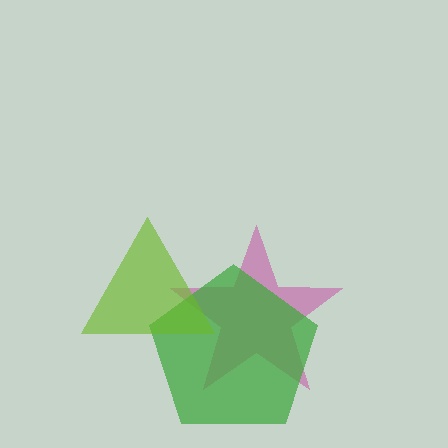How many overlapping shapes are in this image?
There are 3 overlapping shapes in the image.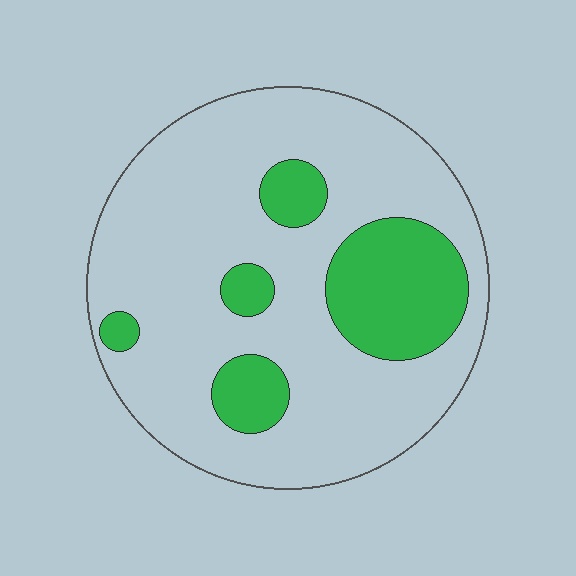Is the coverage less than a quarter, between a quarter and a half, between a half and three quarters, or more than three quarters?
Less than a quarter.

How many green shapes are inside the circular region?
5.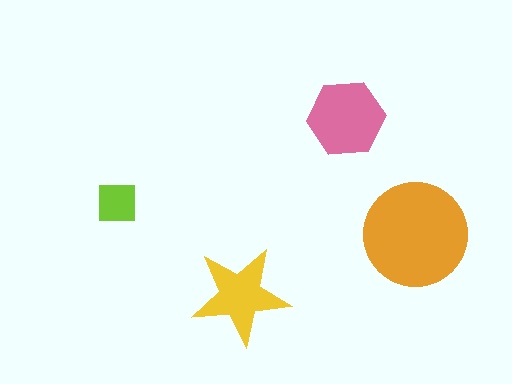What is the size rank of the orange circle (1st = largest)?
1st.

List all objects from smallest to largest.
The lime square, the yellow star, the pink hexagon, the orange circle.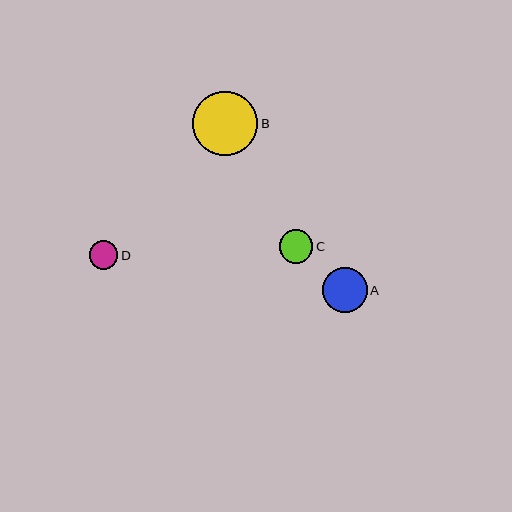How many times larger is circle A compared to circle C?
Circle A is approximately 1.3 times the size of circle C.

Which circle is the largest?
Circle B is the largest with a size of approximately 65 pixels.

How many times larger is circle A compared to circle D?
Circle A is approximately 1.6 times the size of circle D.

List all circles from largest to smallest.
From largest to smallest: B, A, C, D.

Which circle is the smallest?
Circle D is the smallest with a size of approximately 29 pixels.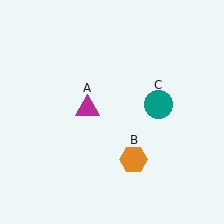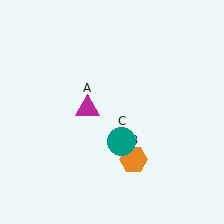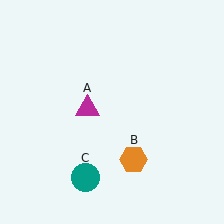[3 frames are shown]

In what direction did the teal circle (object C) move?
The teal circle (object C) moved down and to the left.